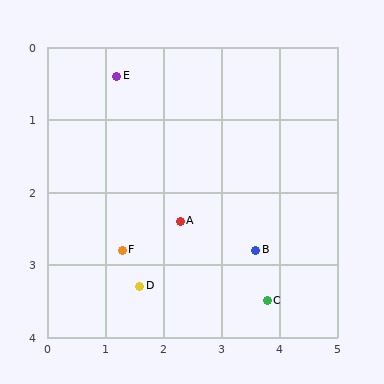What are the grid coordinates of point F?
Point F is at approximately (1.3, 2.8).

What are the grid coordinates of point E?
Point E is at approximately (1.2, 0.4).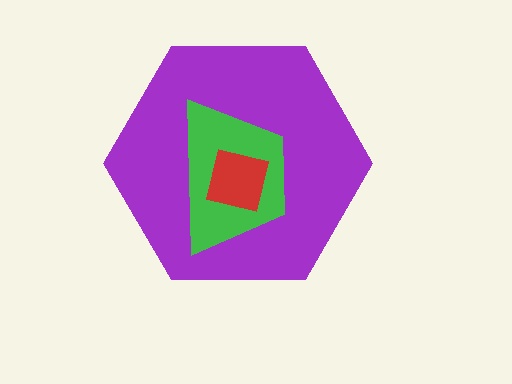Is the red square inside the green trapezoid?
Yes.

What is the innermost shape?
The red square.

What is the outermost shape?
The purple hexagon.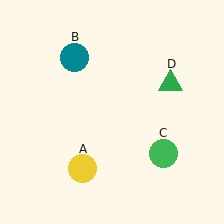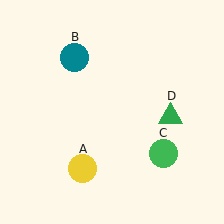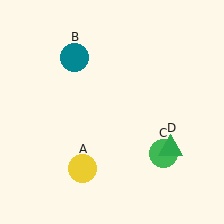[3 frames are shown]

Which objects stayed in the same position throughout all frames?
Yellow circle (object A) and teal circle (object B) and green circle (object C) remained stationary.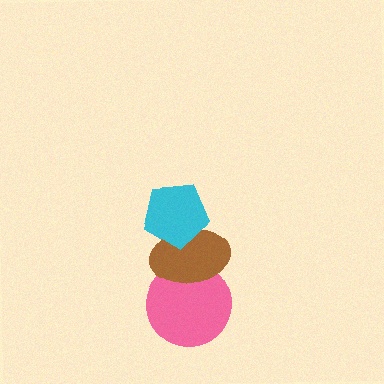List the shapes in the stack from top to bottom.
From top to bottom: the cyan pentagon, the brown ellipse, the pink circle.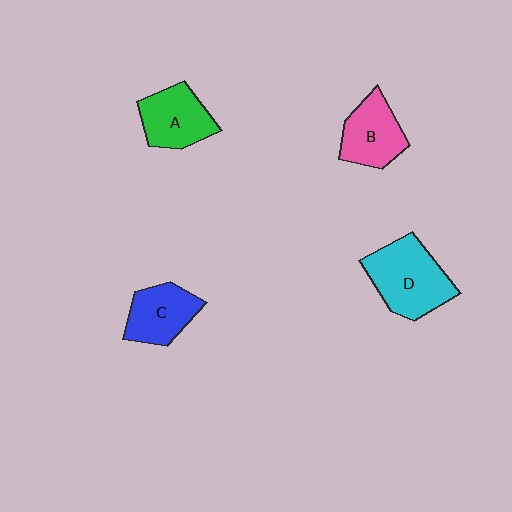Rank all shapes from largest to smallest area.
From largest to smallest: D (cyan), A (green), B (pink), C (blue).